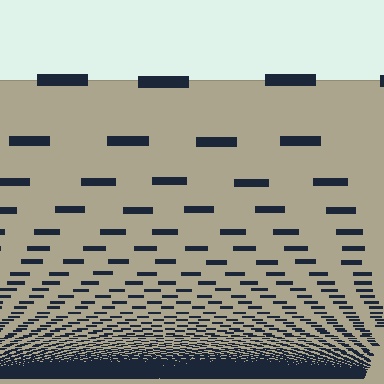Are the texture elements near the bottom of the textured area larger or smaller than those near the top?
Smaller. The gradient is inverted — elements near the bottom are smaller and denser.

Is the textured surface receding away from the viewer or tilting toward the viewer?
The surface appears to tilt toward the viewer. Texture elements get larger and sparser toward the top.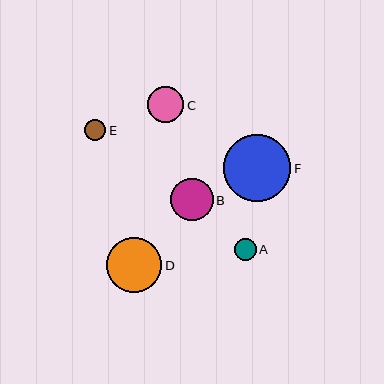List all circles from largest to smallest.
From largest to smallest: F, D, B, C, A, E.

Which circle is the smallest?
Circle E is the smallest with a size of approximately 21 pixels.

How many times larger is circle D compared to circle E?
Circle D is approximately 2.6 times the size of circle E.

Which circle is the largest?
Circle F is the largest with a size of approximately 67 pixels.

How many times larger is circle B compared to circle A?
Circle B is approximately 1.9 times the size of circle A.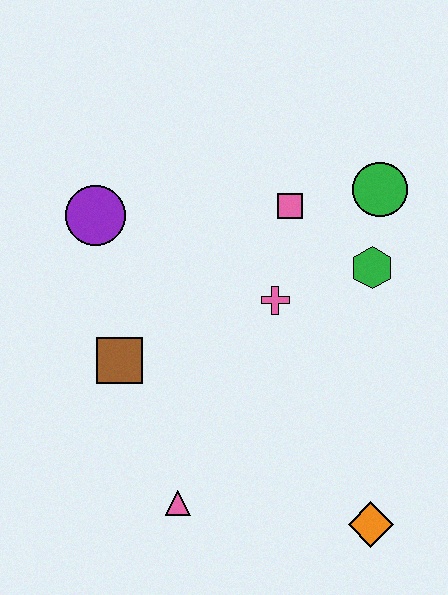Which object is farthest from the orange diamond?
The purple circle is farthest from the orange diamond.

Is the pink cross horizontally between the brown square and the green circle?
Yes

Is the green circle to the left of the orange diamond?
No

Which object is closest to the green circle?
The green hexagon is closest to the green circle.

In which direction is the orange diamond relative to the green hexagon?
The orange diamond is below the green hexagon.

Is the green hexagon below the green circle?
Yes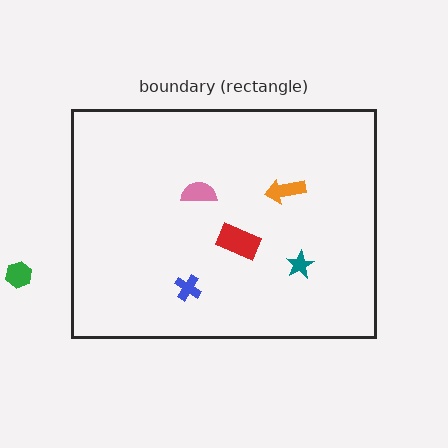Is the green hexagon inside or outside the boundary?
Outside.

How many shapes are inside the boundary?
5 inside, 1 outside.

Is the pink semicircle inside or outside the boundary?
Inside.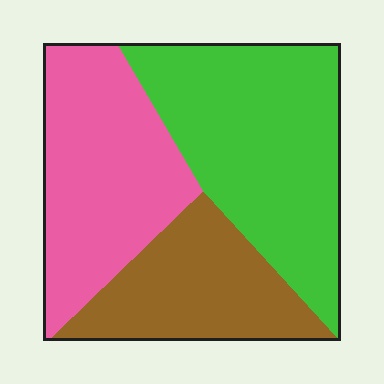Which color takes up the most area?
Green, at roughly 40%.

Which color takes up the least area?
Brown, at roughly 25%.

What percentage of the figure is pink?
Pink covers around 35% of the figure.